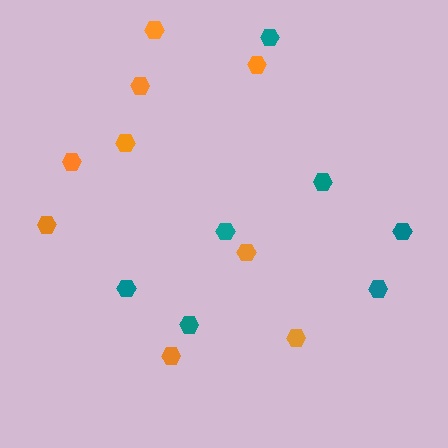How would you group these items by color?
There are 2 groups: one group of teal hexagons (7) and one group of orange hexagons (9).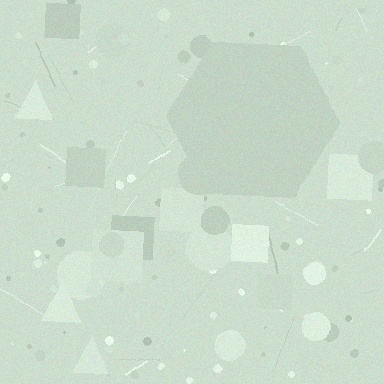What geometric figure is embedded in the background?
A hexagon is embedded in the background.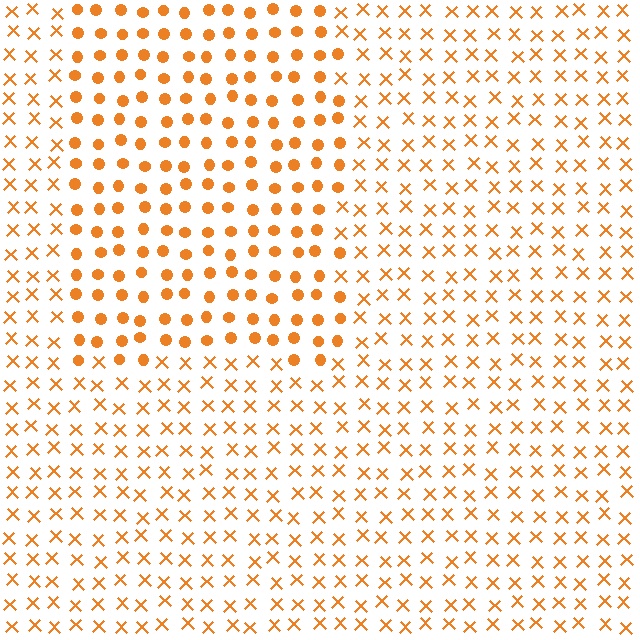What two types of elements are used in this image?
The image uses circles inside the rectangle region and X marks outside it.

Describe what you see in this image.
The image is filled with small orange elements arranged in a uniform grid. A rectangle-shaped region contains circles, while the surrounding area contains X marks. The boundary is defined purely by the change in element shape.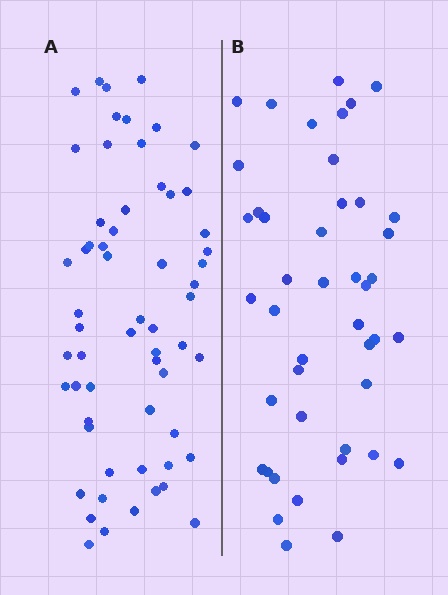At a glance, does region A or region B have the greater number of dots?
Region A (the left region) has more dots.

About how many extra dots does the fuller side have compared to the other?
Region A has approximately 15 more dots than region B.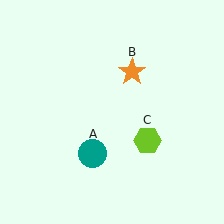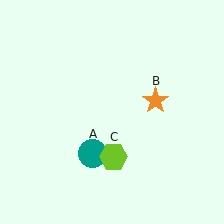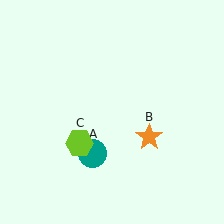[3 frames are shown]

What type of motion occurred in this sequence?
The orange star (object B), lime hexagon (object C) rotated clockwise around the center of the scene.